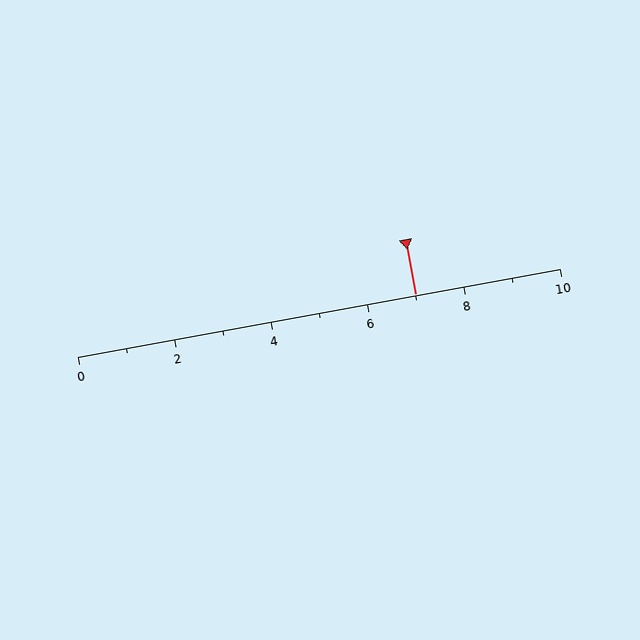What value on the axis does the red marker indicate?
The marker indicates approximately 7.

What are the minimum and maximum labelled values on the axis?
The axis runs from 0 to 10.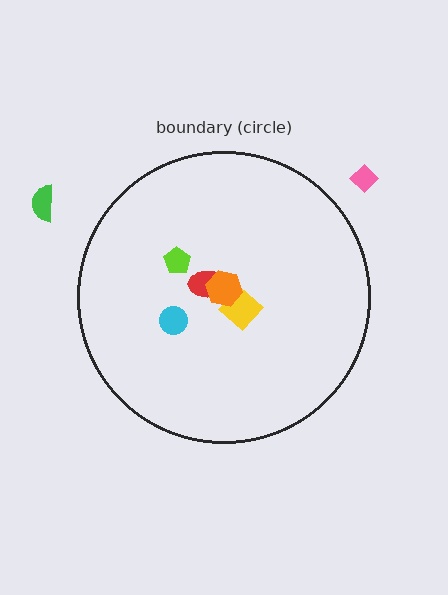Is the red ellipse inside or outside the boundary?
Inside.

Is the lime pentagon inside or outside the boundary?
Inside.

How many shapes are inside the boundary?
5 inside, 2 outside.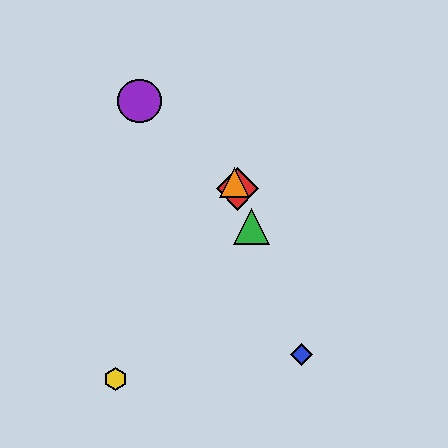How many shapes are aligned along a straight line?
4 shapes (the red diamond, the blue diamond, the green triangle, the orange triangle) are aligned along a straight line.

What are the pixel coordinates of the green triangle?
The green triangle is at (252, 226).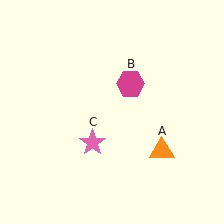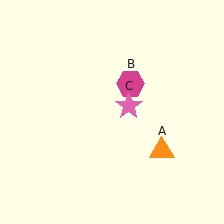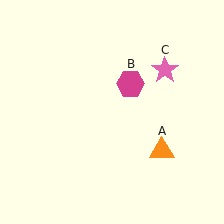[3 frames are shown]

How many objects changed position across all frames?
1 object changed position: pink star (object C).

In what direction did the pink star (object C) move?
The pink star (object C) moved up and to the right.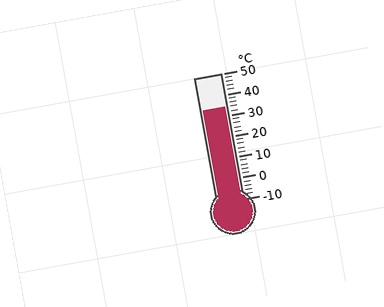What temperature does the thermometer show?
The thermometer shows approximately 34°C.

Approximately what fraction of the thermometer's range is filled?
The thermometer is filled to approximately 75% of its range.